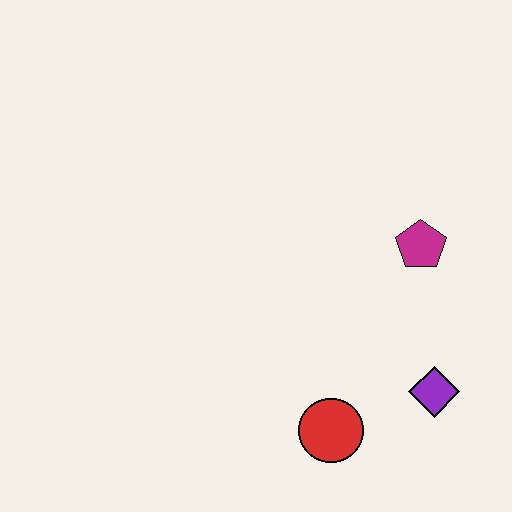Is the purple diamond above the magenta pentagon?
No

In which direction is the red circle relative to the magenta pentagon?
The red circle is below the magenta pentagon.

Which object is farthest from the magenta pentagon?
The red circle is farthest from the magenta pentagon.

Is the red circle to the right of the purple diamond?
No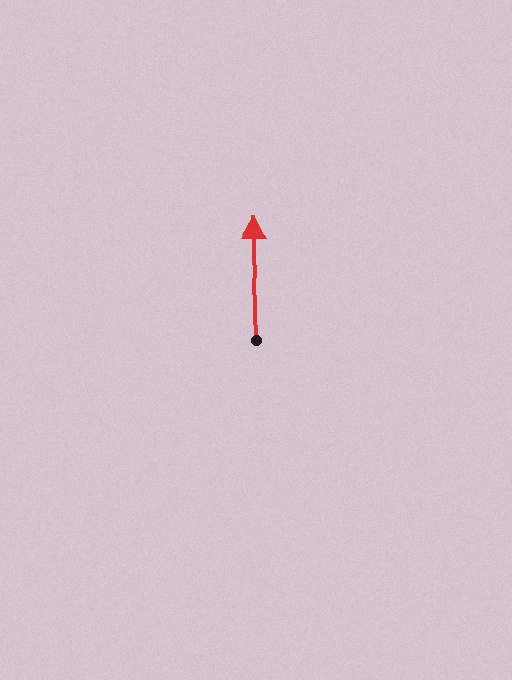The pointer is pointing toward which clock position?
Roughly 12 o'clock.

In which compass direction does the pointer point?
North.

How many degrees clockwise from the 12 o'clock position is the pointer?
Approximately 1 degrees.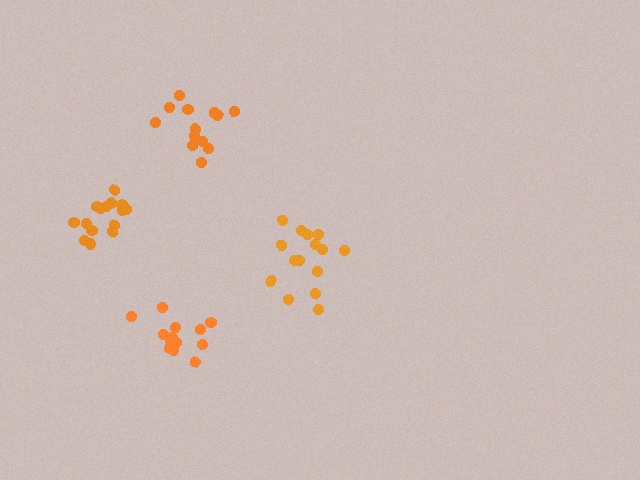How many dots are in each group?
Group 1: 14 dots, Group 2: 14 dots, Group 3: 15 dots, Group 4: 15 dots (58 total).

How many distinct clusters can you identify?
There are 4 distinct clusters.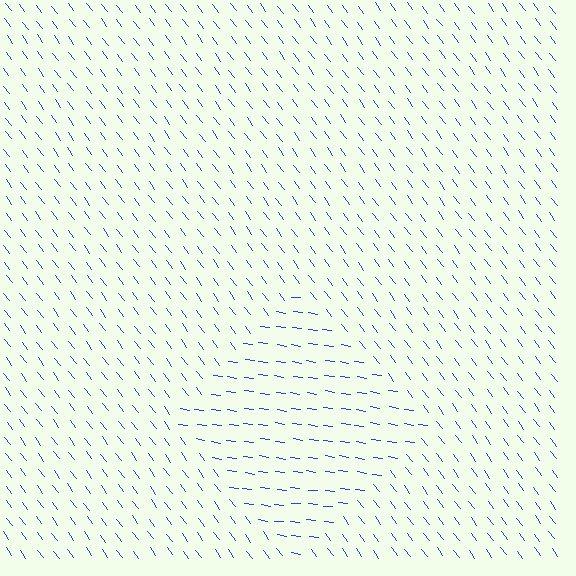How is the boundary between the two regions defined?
The boundary is defined purely by a change in line orientation (approximately 45 degrees difference). All lines are the same color and thickness.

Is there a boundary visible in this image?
Yes, there is a texture boundary formed by a change in line orientation.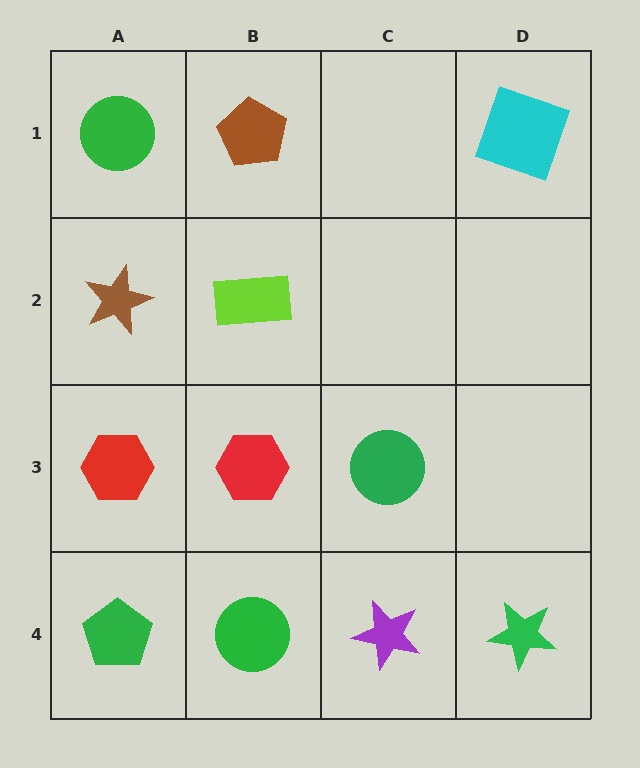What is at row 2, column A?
A brown star.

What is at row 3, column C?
A green circle.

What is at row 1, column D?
A cyan square.